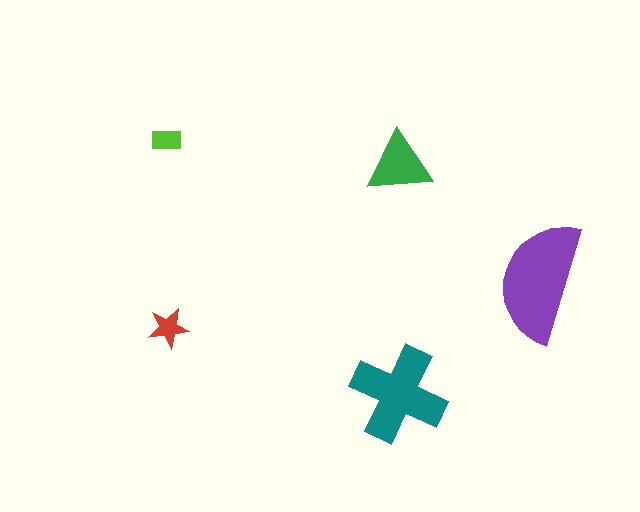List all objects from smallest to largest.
The lime rectangle, the red star, the green triangle, the teal cross, the purple semicircle.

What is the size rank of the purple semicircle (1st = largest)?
1st.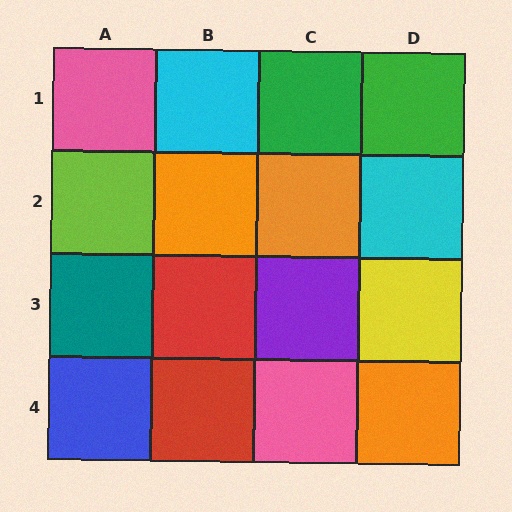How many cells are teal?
1 cell is teal.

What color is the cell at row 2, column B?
Orange.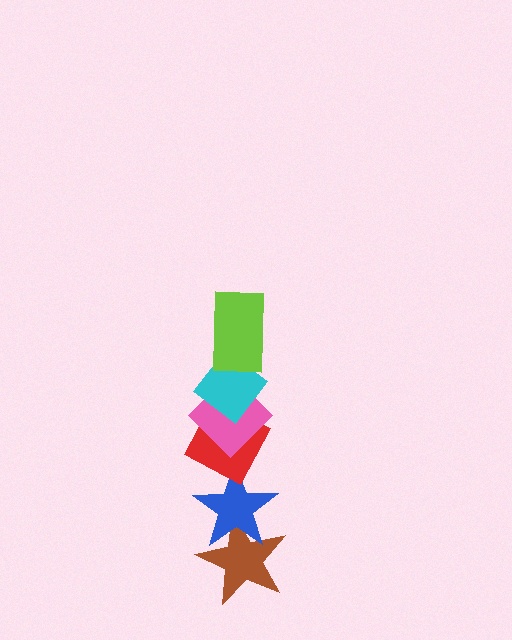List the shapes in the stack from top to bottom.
From top to bottom: the lime rectangle, the cyan diamond, the pink diamond, the red diamond, the blue star, the brown star.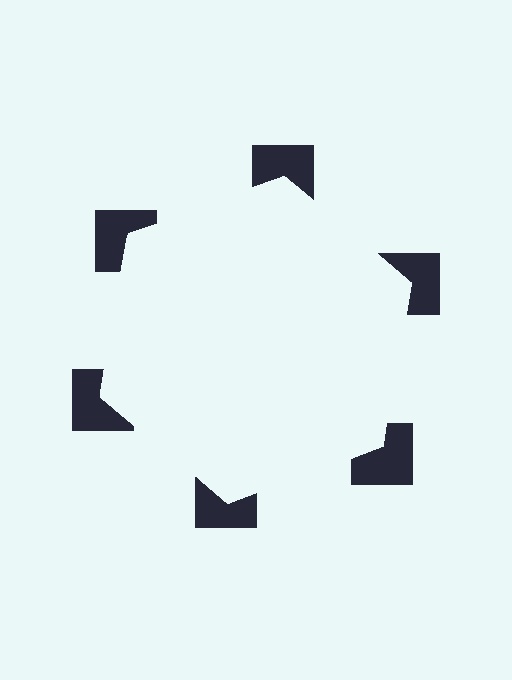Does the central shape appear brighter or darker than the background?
It typically appears slightly brighter than the background, even though no actual brightness change is drawn.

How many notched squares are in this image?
There are 6 — one at each vertex of the illusory hexagon.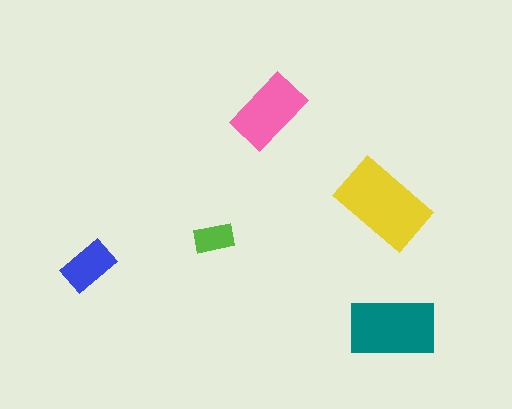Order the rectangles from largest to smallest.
the yellow one, the teal one, the pink one, the blue one, the lime one.